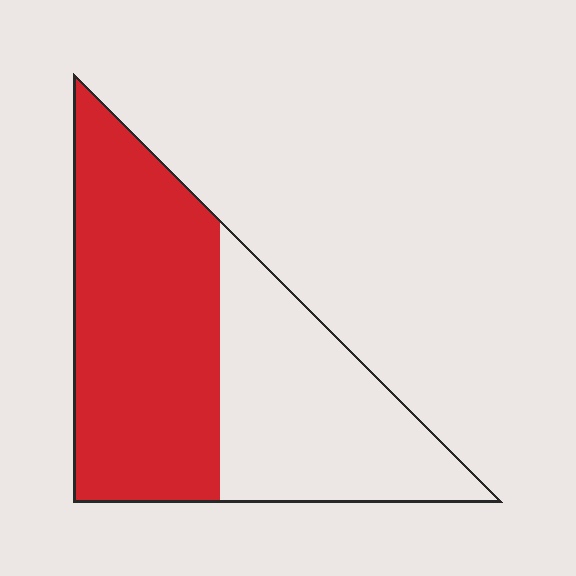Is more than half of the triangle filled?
Yes.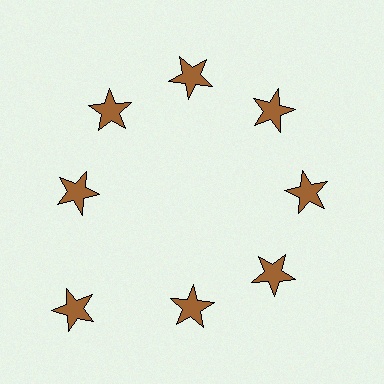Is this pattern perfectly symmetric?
No. The 8 brown stars are arranged in a ring, but one element near the 8 o'clock position is pushed outward from the center, breaking the 8-fold rotational symmetry.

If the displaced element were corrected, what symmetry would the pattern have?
It would have 8-fold rotational symmetry — the pattern would map onto itself every 45 degrees.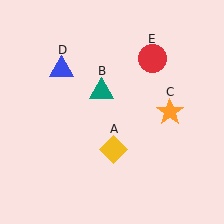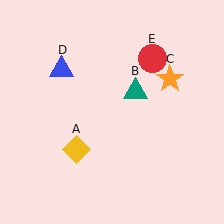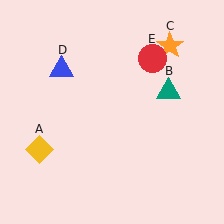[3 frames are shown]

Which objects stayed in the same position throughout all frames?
Blue triangle (object D) and red circle (object E) remained stationary.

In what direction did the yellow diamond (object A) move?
The yellow diamond (object A) moved left.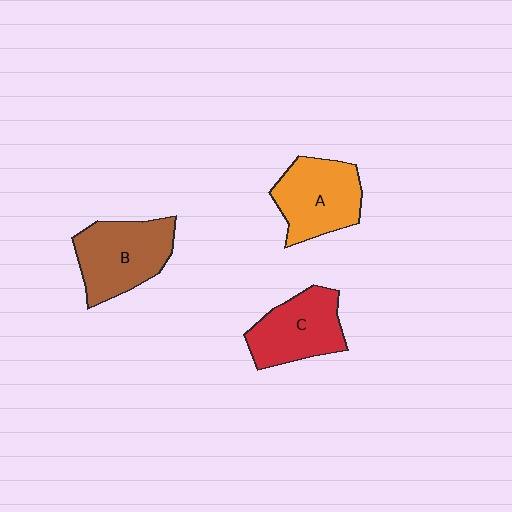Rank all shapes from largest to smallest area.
From largest to smallest: B (brown), A (orange), C (red).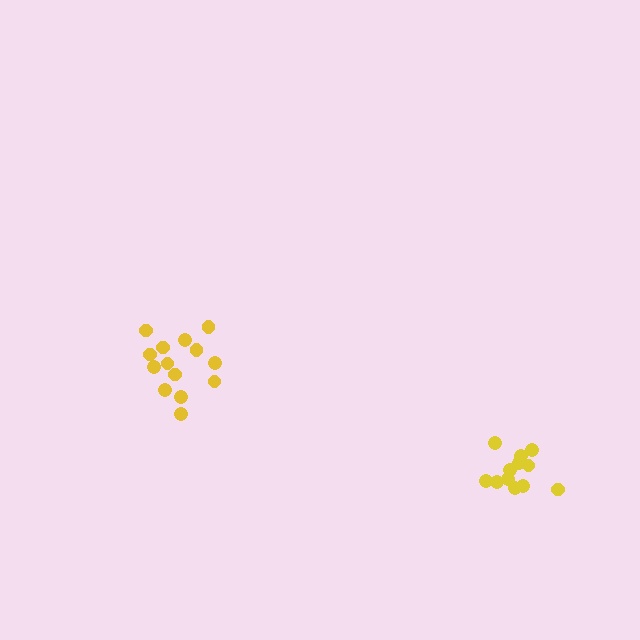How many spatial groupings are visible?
There are 2 spatial groupings.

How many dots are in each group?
Group 1: 12 dots, Group 2: 14 dots (26 total).